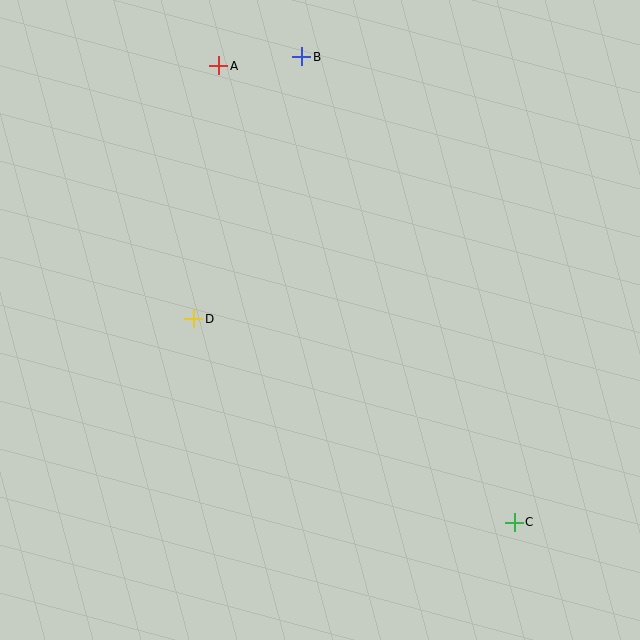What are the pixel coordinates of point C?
Point C is at (514, 522).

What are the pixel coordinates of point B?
Point B is at (302, 57).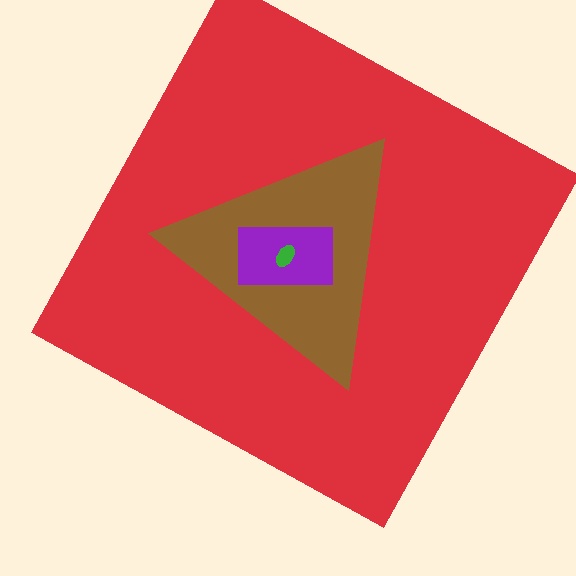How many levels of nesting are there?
4.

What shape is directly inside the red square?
The brown triangle.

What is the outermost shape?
The red square.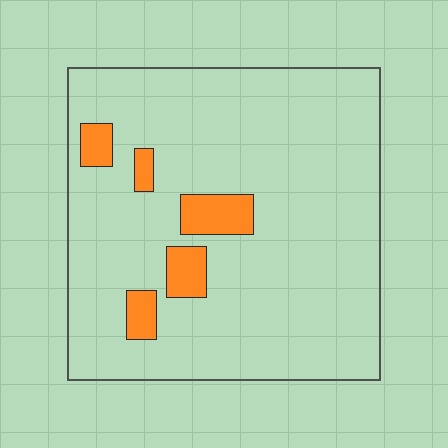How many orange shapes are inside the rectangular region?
5.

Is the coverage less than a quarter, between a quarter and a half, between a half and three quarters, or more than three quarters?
Less than a quarter.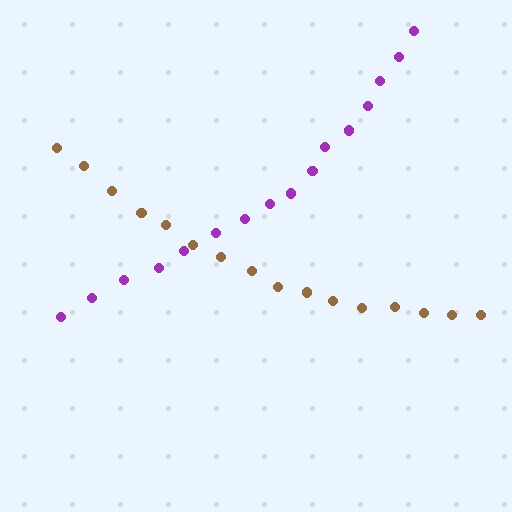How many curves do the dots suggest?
There are 2 distinct paths.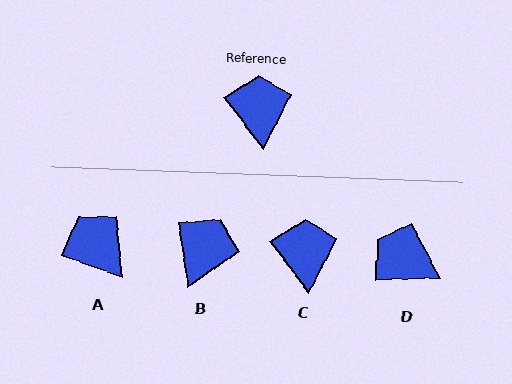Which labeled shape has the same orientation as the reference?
C.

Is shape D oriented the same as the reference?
No, it is off by about 55 degrees.